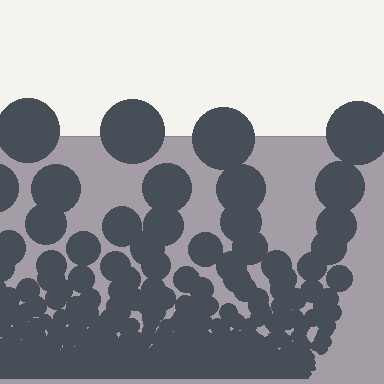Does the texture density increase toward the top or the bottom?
Density increases toward the bottom.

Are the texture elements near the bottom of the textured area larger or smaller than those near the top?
Smaller. The gradient is inverted — elements near the bottom are smaller and denser.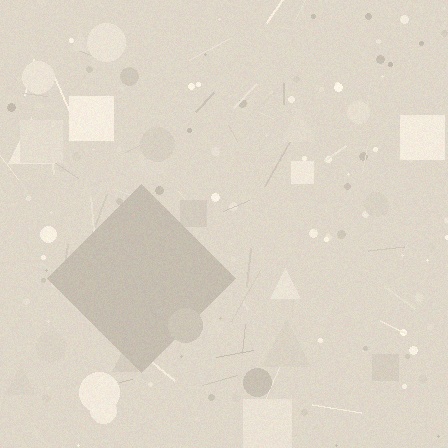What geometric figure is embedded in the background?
A diamond is embedded in the background.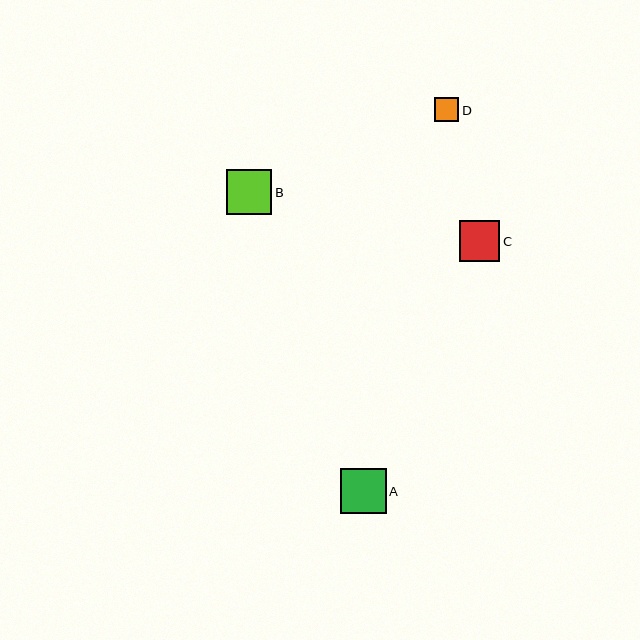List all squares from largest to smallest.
From largest to smallest: A, B, C, D.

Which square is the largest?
Square A is the largest with a size of approximately 46 pixels.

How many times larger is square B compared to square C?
Square B is approximately 1.1 times the size of square C.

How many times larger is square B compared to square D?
Square B is approximately 1.8 times the size of square D.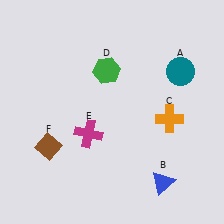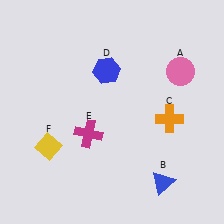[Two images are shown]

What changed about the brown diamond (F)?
In Image 1, F is brown. In Image 2, it changed to yellow.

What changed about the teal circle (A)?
In Image 1, A is teal. In Image 2, it changed to pink.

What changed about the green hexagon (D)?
In Image 1, D is green. In Image 2, it changed to blue.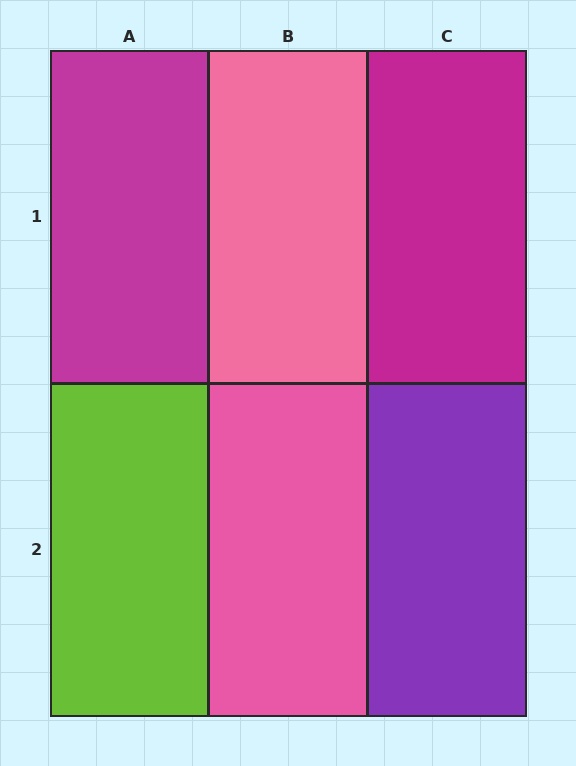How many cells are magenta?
2 cells are magenta.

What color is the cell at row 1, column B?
Pink.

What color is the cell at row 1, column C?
Magenta.